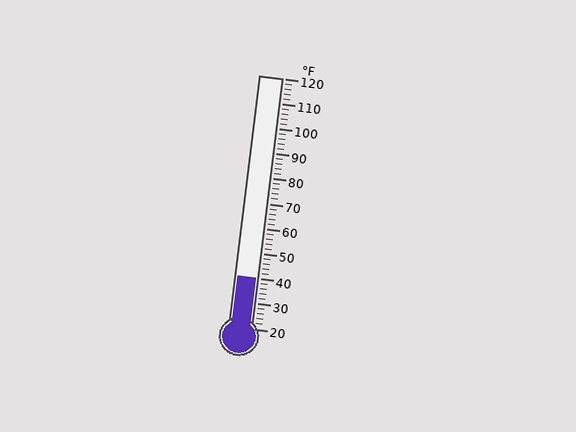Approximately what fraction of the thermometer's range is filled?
The thermometer is filled to approximately 20% of its range.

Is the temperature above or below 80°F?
The temperature is below 80°F.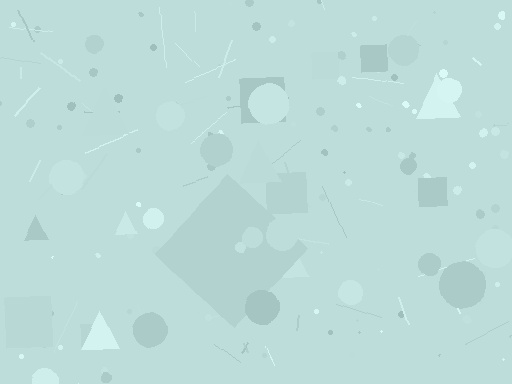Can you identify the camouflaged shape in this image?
The camouflaged shape is a diamond.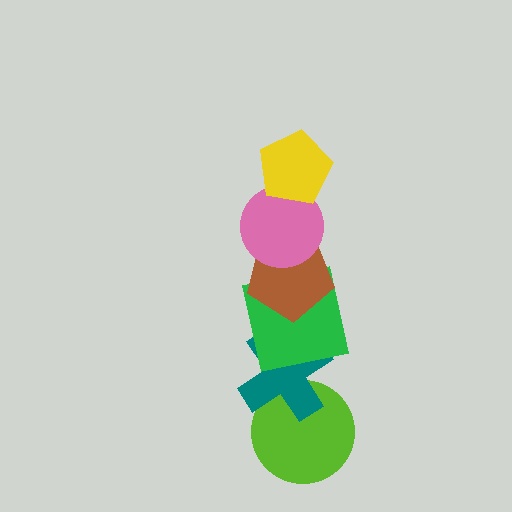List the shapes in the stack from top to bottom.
From top to bottom: the yellow pentagon, the pink circle, the brown pentagon, the green square, the teal cross, the lime circle.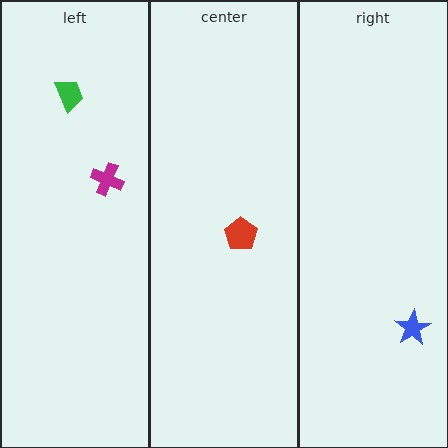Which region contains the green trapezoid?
The left region.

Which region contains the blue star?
The right region.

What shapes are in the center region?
The red pentagon.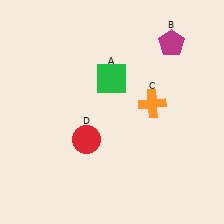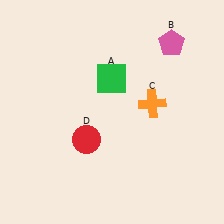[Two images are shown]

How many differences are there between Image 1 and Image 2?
There is 1 difference between the two images.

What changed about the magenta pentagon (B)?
In Image 1, B is magenta. In Image 2, it changed to pink.